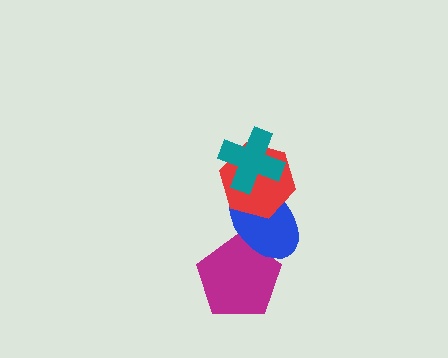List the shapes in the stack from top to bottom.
From top to bottom: the teal cross, the red hexagon, the blue ellipse, the magenta pentagon.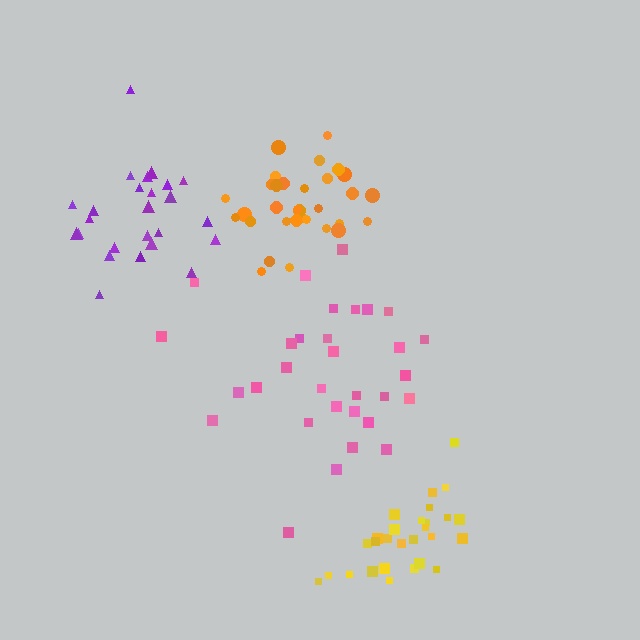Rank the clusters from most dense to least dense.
orange, yellow, purple, pink.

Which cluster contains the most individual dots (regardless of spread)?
Orange (32).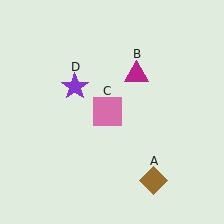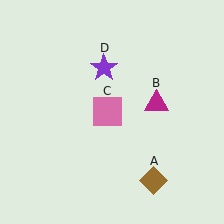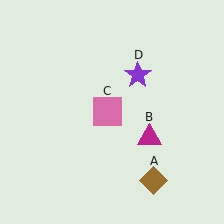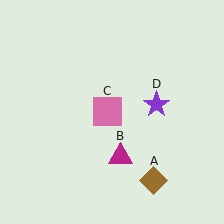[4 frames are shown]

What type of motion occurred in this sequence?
The magenta triangle (object B), purple star (object D) rotated clockwise around the center of the scene.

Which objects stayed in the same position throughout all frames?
Brown diamond (object A) and pink square (object C) remained stationary.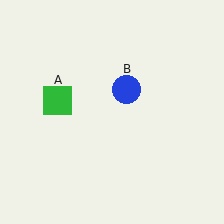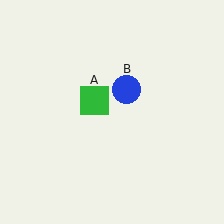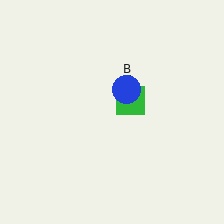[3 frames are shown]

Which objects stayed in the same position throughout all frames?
Blue circle (object B) remained stationary.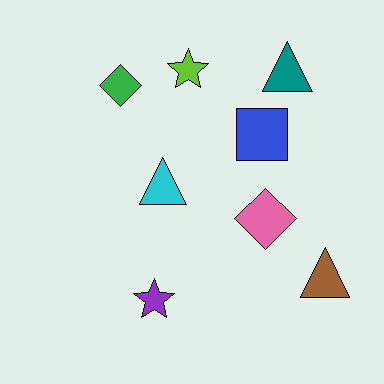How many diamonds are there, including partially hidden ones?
There are 2 diamonds.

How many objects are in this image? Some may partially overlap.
There are 8 objects.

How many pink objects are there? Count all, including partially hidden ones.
There is 1 pink object.